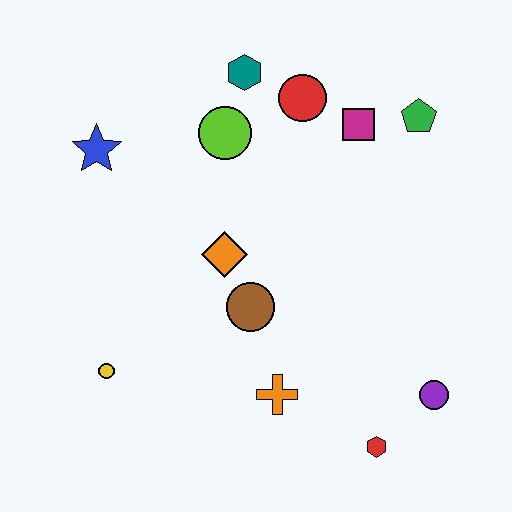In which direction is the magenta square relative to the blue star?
The magenta square is to the right of the blue star.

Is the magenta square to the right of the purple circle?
No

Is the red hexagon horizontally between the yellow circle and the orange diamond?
No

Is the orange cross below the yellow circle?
Yes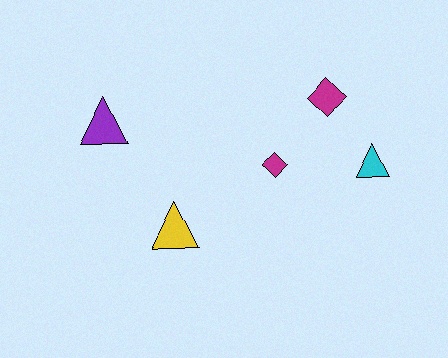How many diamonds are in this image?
There are 2 diamonds.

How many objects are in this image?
There are 5 objects.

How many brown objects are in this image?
There are no brown objects.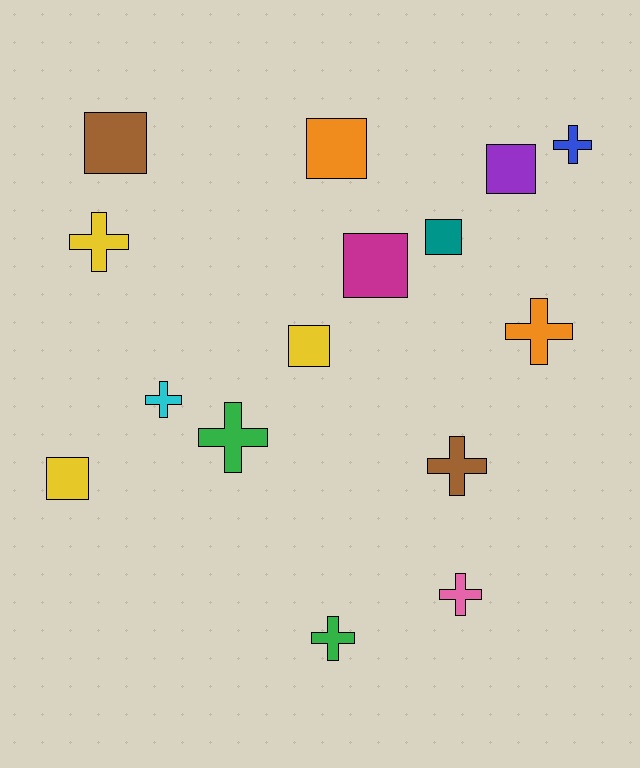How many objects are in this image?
There are 15 objects.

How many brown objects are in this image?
There are 2 brown objects.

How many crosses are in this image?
There are 8 crosses.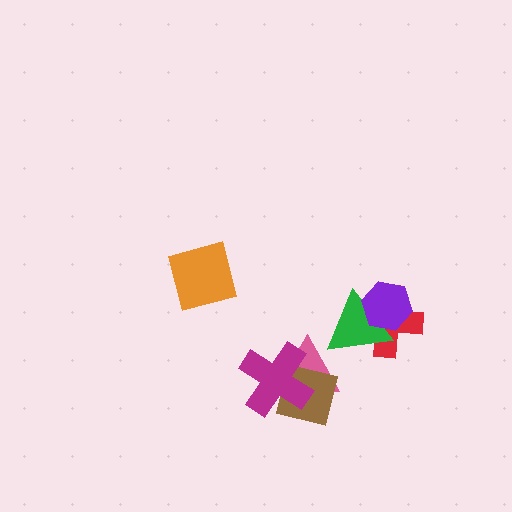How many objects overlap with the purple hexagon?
2 objects overlap with the purple hexagon.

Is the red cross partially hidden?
Yes, it is partially covered by another shape.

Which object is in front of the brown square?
The magenta cross is in front of the brown square.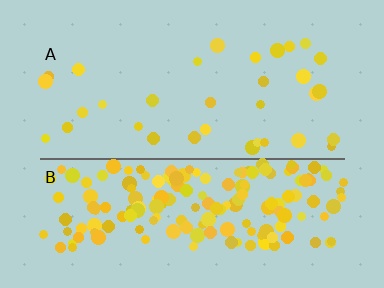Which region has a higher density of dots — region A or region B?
B (the bottom).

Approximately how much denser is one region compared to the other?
Approximately 5.2× — region B over region A.